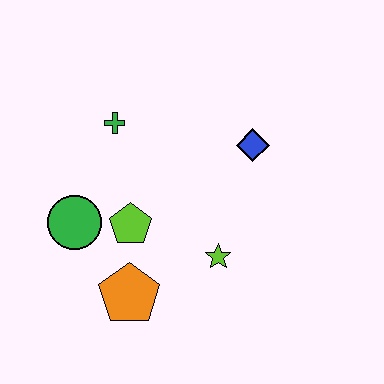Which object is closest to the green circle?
The lime pentagon is closest to the green circle.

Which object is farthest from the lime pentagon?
The blue diamond is farthest from the lime pentagon.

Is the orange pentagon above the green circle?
No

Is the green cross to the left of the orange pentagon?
Yes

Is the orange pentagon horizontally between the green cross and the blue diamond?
Yes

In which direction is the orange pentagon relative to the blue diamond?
The orange pentagon is below the blue diamond.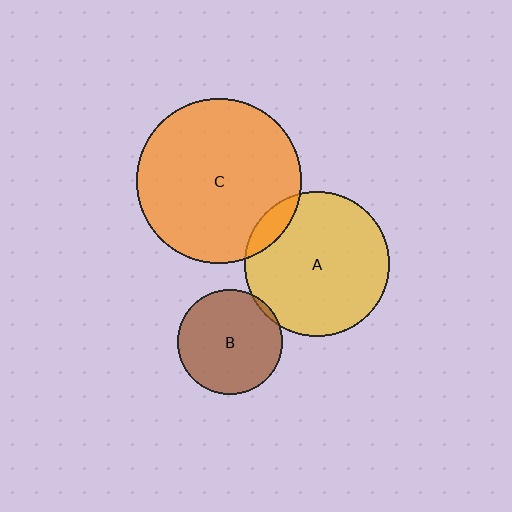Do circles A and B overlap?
Yes.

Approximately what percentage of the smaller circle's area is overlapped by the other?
Approximately 5%.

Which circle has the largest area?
Circle C (orange).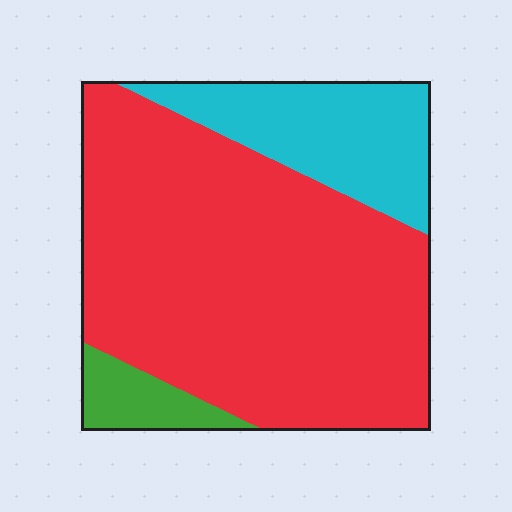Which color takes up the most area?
Red, at roughly 75%.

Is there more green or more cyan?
Cyan.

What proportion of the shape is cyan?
Cyan covers about 20% of the shape.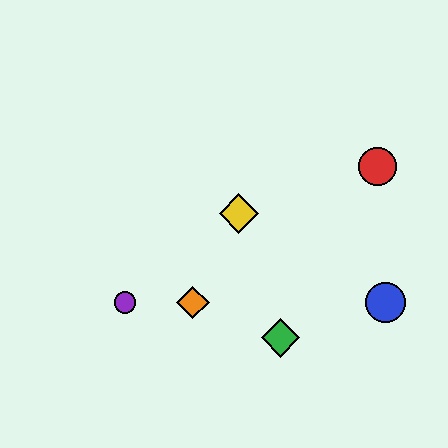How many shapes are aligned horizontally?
3 shapes (the blue circle, the purple circle, the orange diamond) are aligned horizontally.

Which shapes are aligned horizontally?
The blue circle, the purple circle, the orange diamond are aligned horizontally.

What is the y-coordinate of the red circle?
The red circle is at y≈167.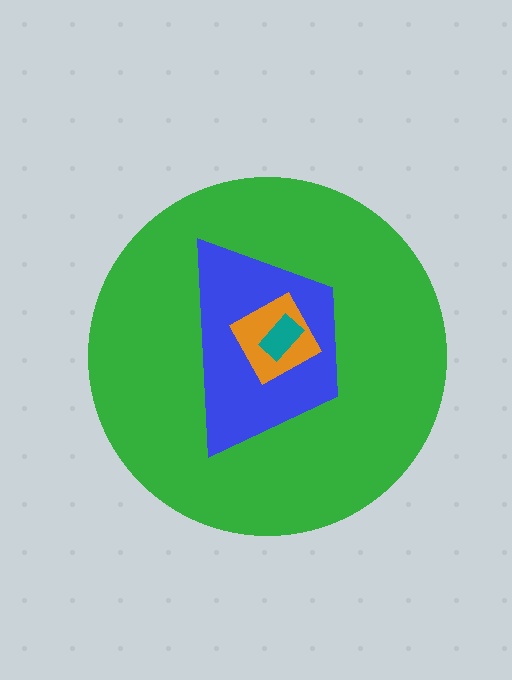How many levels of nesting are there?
4.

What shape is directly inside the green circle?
The blue trapezoid.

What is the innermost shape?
The teal rectangle.